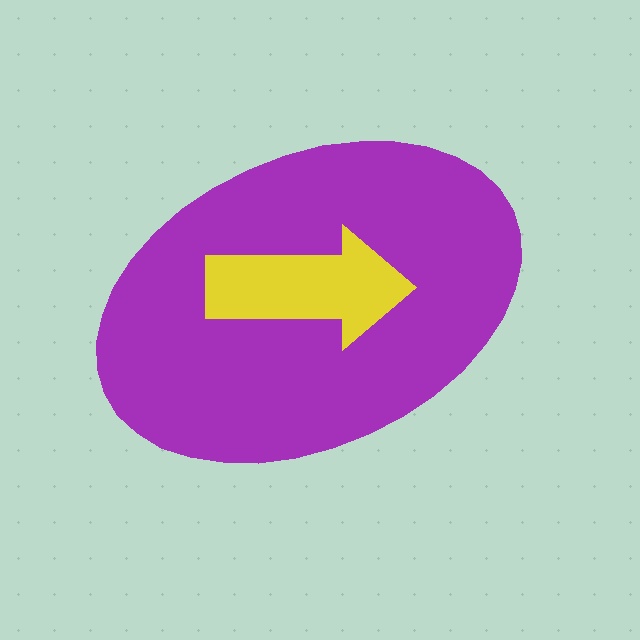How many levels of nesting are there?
2.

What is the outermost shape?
The purple ellipse.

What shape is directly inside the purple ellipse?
The yellow arrow.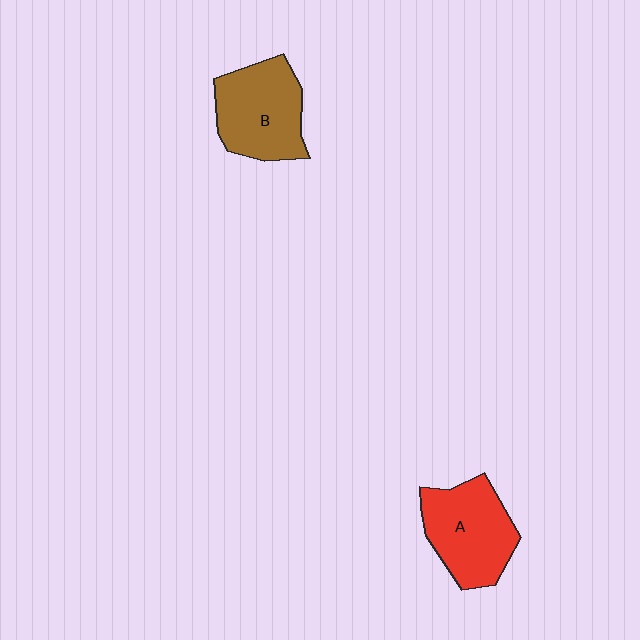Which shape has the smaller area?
Shape B (brown).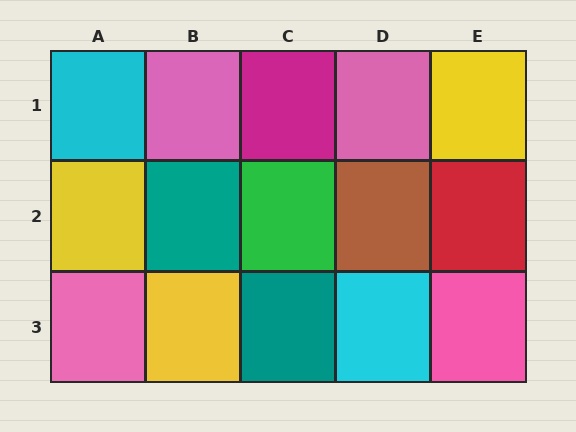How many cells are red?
1 cell is red.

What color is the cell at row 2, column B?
Teal.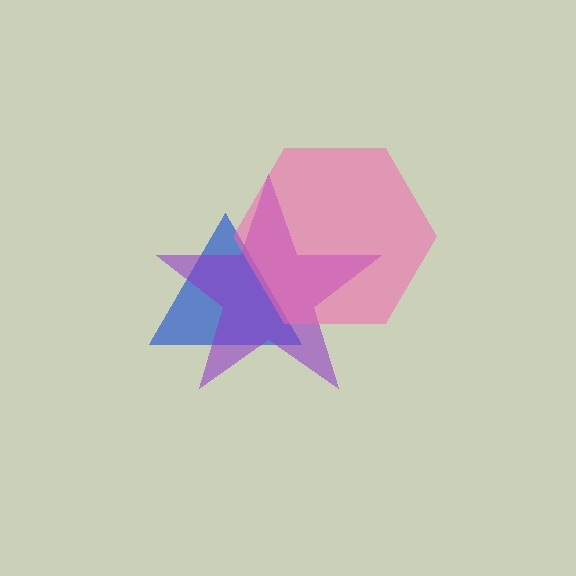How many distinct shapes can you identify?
There are 3 distinct shapes: a blue triangle, a purple star, a pink hexagon.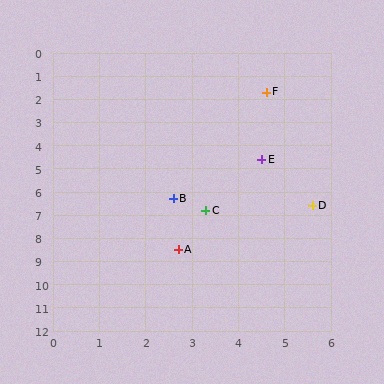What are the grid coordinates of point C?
Point C is at approximately (3.3, 6.8).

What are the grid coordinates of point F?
Point F is at approximately (4.6, 1.7).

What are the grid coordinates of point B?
Point B is at approximately (2.6, 6.3).